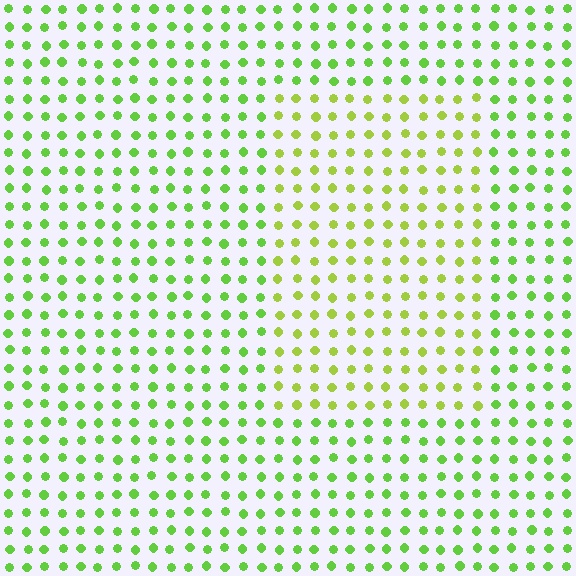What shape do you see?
I see a rectangle.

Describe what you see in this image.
The image is filled with small lime elements in a uniform arrangement. A rectangle-shaped region is visible where the elements are tinted to a slightly different hue, forming a subtle color boundary.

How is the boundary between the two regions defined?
The boundary is defined purely by a slight shift in hue (about 26 degrees). Spacing, size, and orientation are identical on both sides.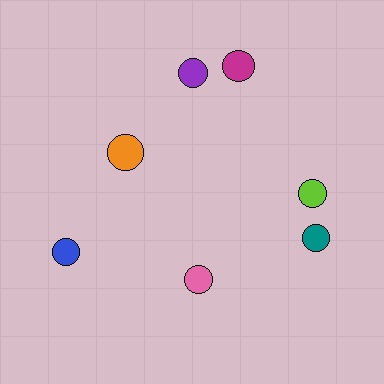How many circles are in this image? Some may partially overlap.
There are 7 circles.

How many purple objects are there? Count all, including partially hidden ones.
There is 1 purple object.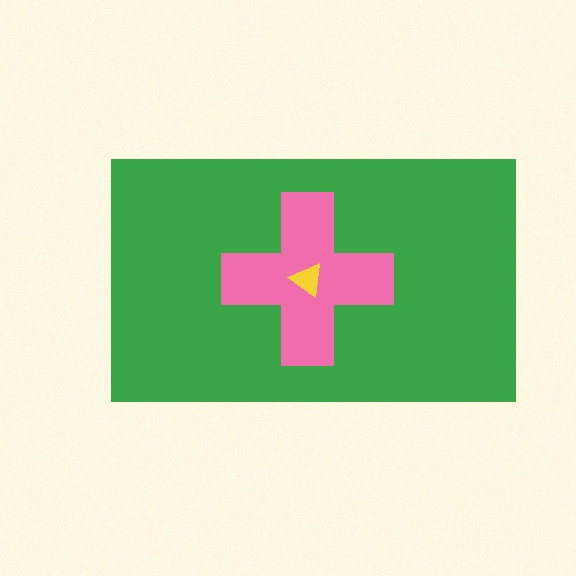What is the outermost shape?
The green rectangle.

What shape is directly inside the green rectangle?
The pink cross.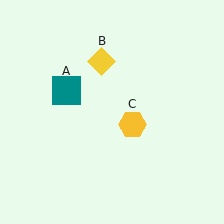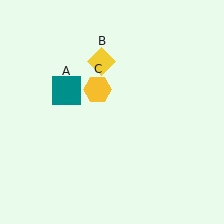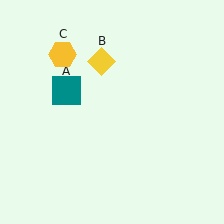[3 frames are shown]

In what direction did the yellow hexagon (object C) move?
The yellow hexagon (object C) moved up and to the left.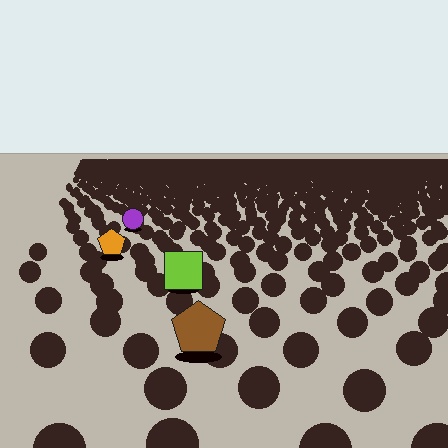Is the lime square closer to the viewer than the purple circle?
Yes. The lime square is closer — you can tell from the texture gradient: the ground texture is coarser near it.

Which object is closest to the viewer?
The brown pentagon is closest. The texture marks near it are larger and more spread out.